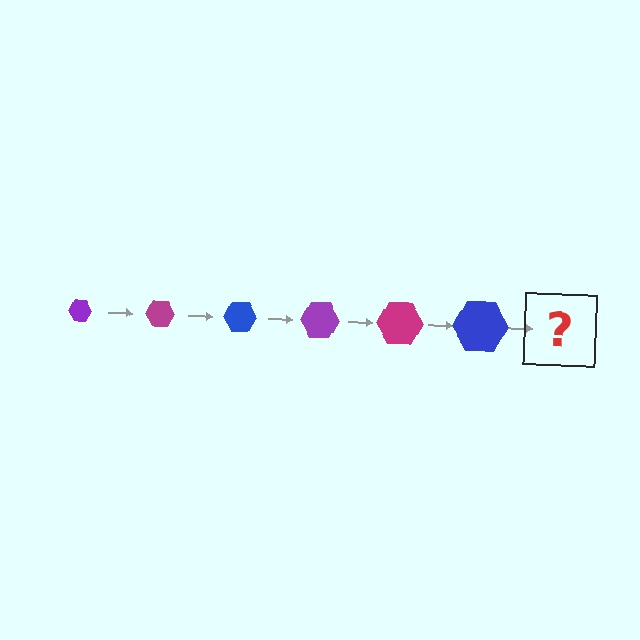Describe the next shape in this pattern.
It should be a purple hexagon, larger than the previous one.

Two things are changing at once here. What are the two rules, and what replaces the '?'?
The two rules are that the hexagon grows larger each step and the color cycles through purple, magenta, and blue. The '?' should be a purple hexagon, larger than the previous one.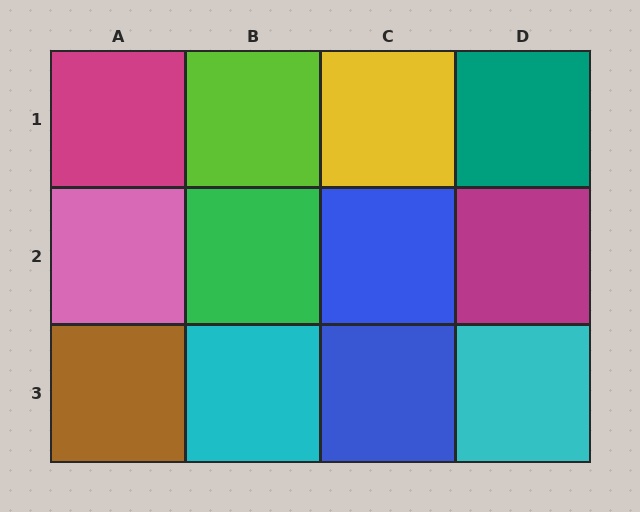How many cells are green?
1 cell is green.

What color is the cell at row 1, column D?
Teal.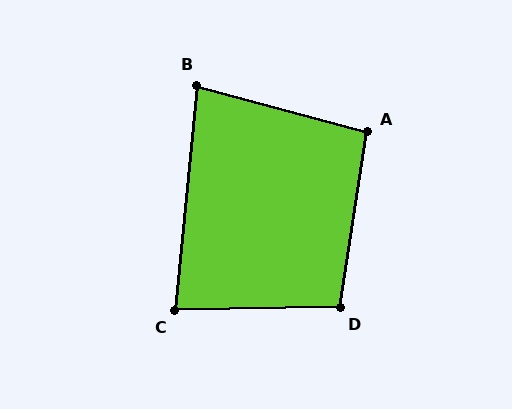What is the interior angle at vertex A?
Approximately 96 degrees (obtuse).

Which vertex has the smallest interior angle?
B, at approximately 80 degrees.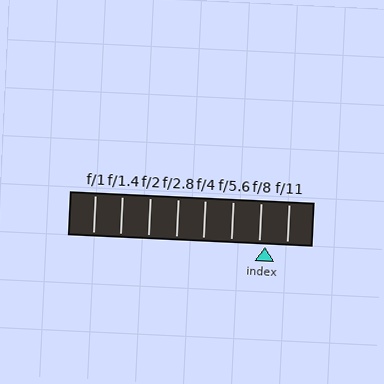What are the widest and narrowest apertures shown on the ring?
The widest aperture shown is f/1 and the narrowest is f/11.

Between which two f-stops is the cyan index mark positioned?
The index mark is between f/8 and f/11.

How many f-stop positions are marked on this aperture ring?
There are 8 f-stop positions marked.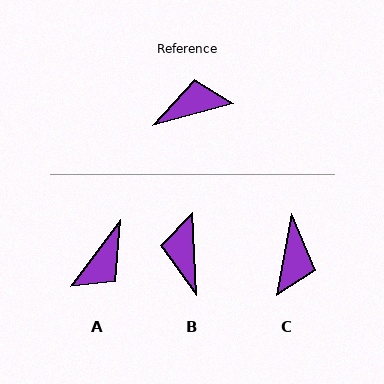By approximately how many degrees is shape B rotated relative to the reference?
Approximately 78 degrees counter-clockwise.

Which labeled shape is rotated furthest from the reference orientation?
A, about 143 degrees away.